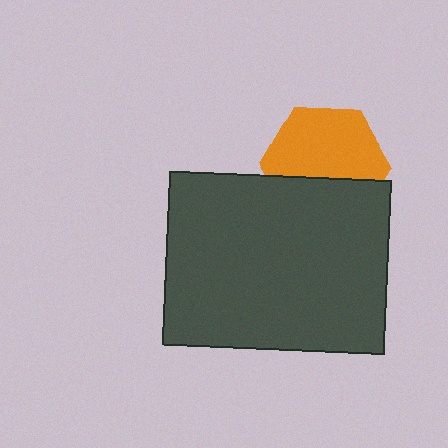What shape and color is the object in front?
The object in front is a dark gray rectangle.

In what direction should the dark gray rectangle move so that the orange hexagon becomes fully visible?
The dark gray rectangle should move down. That is the shortest direction to clear the overlap and leave the orange hexagon fully visible.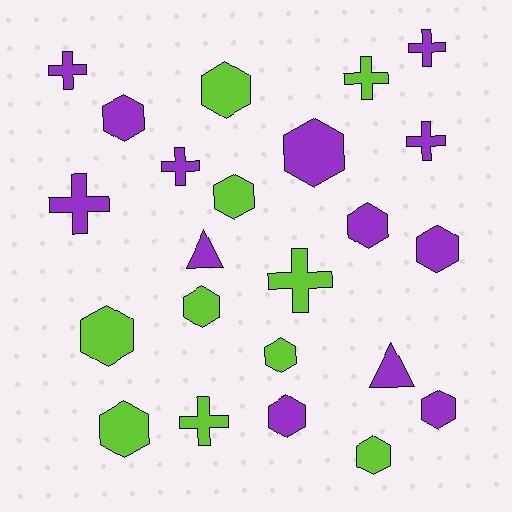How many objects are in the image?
There are 23 objects.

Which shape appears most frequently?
Hexagon, with 13 objects.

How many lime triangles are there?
There are no lime triangles.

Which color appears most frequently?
Purple, with 13 objects.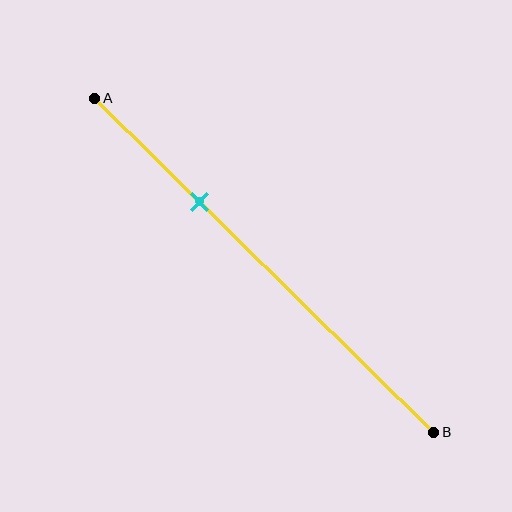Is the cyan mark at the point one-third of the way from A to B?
Yes, the mark is approximately at the one-third point.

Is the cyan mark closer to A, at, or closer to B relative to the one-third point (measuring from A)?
The cyan mark is approximately at the one-third point of segment AB.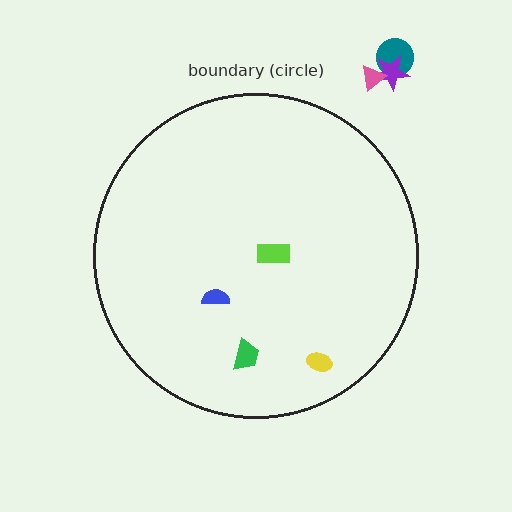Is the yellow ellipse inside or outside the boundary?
Inside.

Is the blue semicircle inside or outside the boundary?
Inside.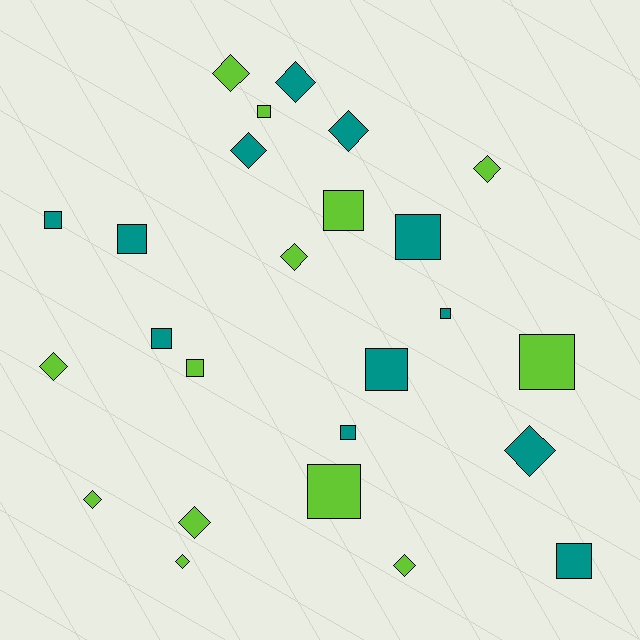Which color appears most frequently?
Lime, with 13 objects.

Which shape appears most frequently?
Square, with 13 objects.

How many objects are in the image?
There are 25 objects.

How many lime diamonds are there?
There are 8 lime diamonds.